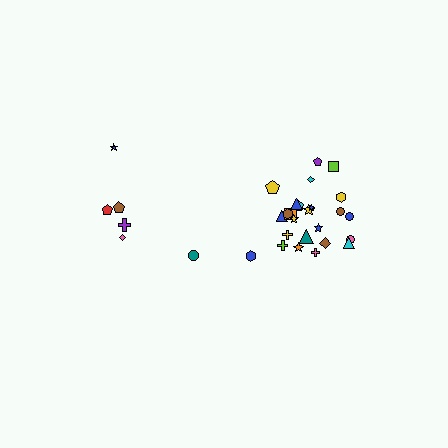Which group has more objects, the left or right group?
The right group.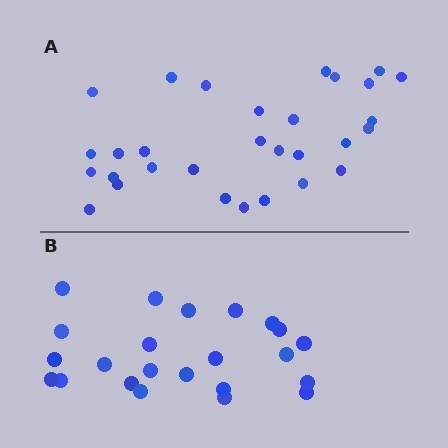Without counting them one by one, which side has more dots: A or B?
Region A (the top region) has more dots.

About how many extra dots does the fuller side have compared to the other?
Region A has roughly 8 or so more dots than region B.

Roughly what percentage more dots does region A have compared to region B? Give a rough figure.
About 30% more.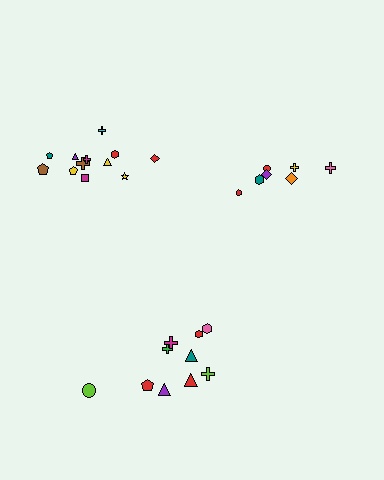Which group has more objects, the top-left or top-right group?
The top-left group.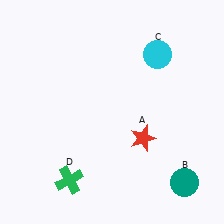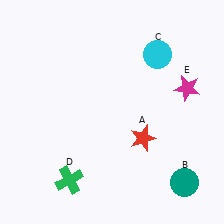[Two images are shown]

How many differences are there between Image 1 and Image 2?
There is 1 difference between the two images.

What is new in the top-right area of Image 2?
A magenta star (E) was added in the top-right area of Image 2.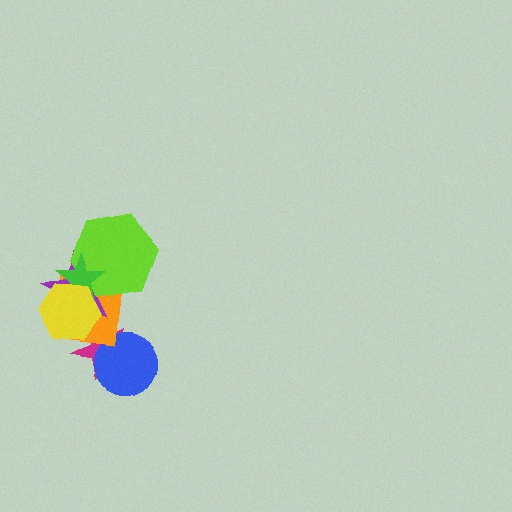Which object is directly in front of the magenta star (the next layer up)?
The blue circle is directly in front of the magenta star.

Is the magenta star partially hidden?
Yes, it is partially covered by another shape.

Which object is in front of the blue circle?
The orange square is in front of the blue circle.